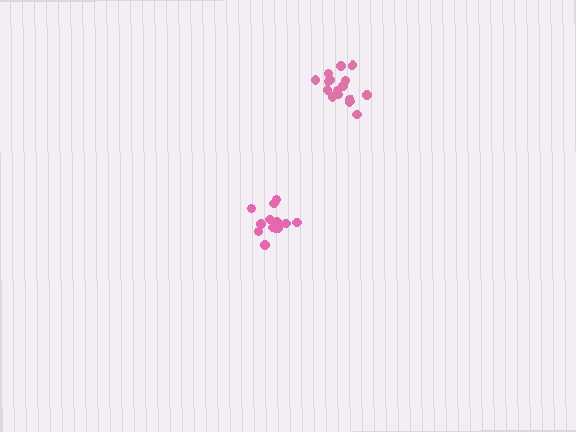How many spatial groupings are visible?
There are 2 spatial groupings.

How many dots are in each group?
Group 1: 13 dots, Group 2: 16 dots (29 total).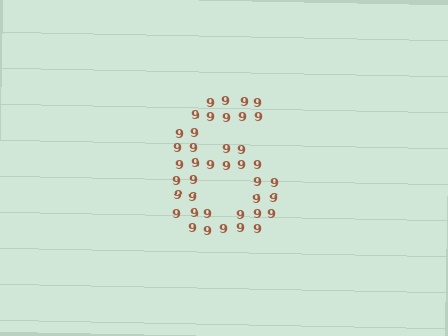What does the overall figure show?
The overall figure shows the digit 6.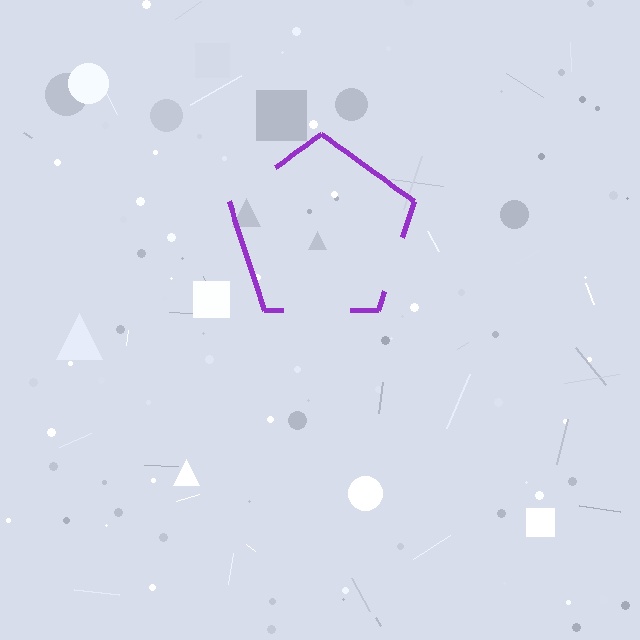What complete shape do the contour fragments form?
The contour fragments form a pentagon.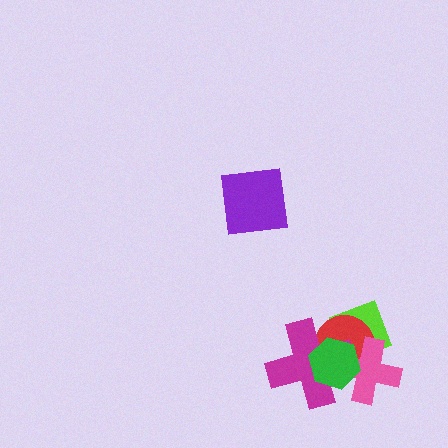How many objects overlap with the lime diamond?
4 objects overlap with the lime diamond.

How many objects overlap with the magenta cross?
4 objects overlap with the magenta cross.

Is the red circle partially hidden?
Yes, it is partially covered by another shape.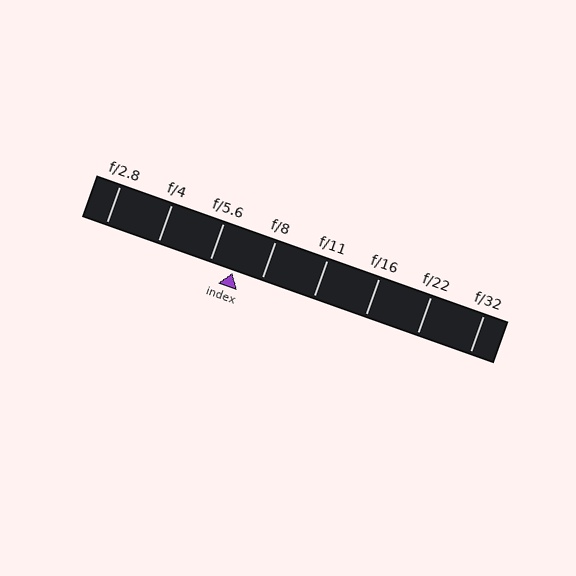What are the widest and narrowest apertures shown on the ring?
The widest aperture shown is f/2.8 and the narrowest is f/32.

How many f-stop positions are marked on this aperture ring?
There are 8 f-stop positions marked.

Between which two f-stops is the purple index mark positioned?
The index mark is between f/5.6 and f/8.